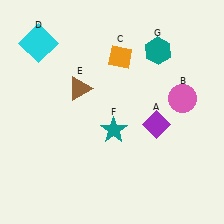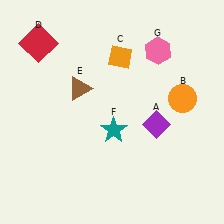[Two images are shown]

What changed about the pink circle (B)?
In Image 1, B is pink. In Image 2, it changed to orange.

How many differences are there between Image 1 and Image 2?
There are 3 differences between the two images.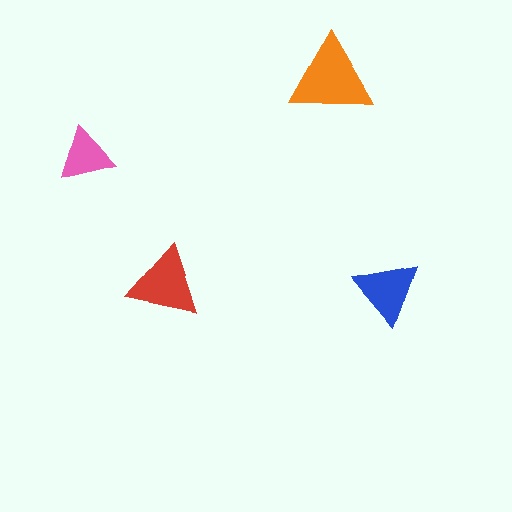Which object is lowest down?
The blue triangle is bottommost.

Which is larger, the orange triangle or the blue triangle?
The orange one.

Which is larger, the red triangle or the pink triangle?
The red one.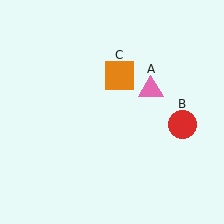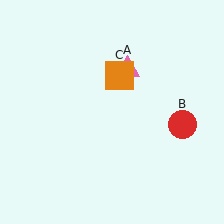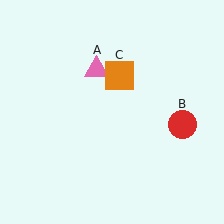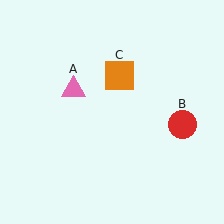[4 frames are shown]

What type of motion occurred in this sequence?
The pink triangle (object A) rotated counterclockwise around the center of the scene.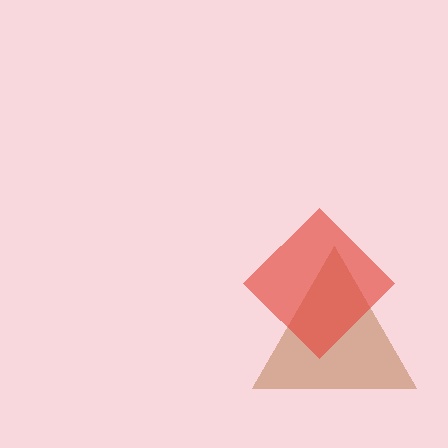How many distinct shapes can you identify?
There are 2 distinct shapes: a brown triangle, a red diamond.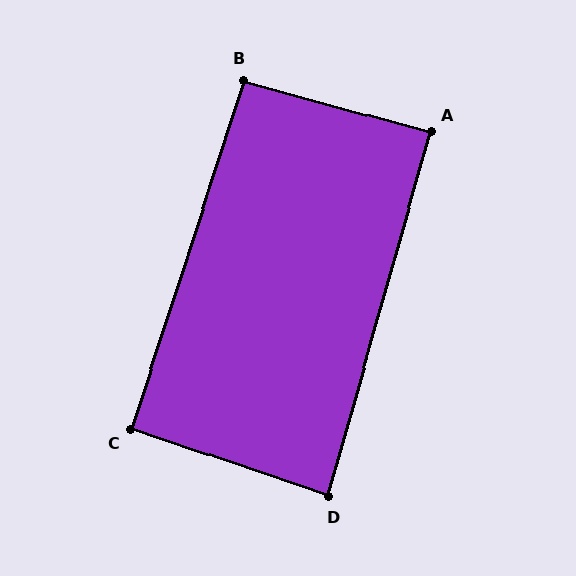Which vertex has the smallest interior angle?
D, at approximately 87 degrees.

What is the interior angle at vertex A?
Approximately 89 degrees (approximately right).